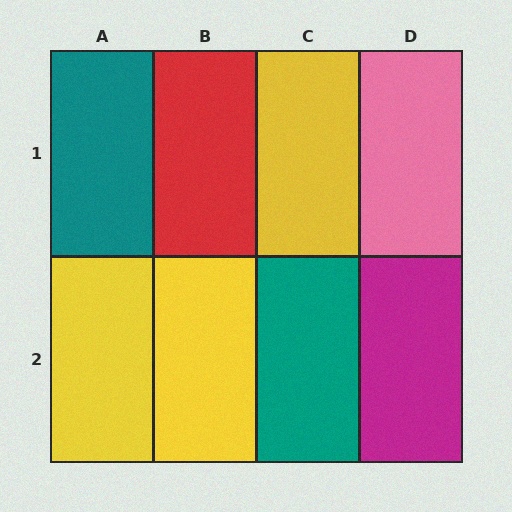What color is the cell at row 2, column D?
Magenta.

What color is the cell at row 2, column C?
Teal.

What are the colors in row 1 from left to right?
Teal, red, yellow, pink.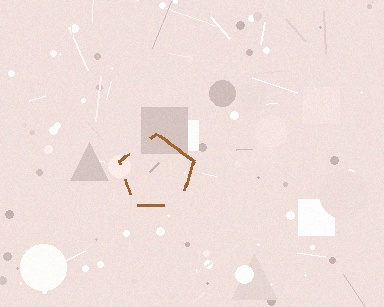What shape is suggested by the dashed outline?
The dashed outline suggests a pentagon.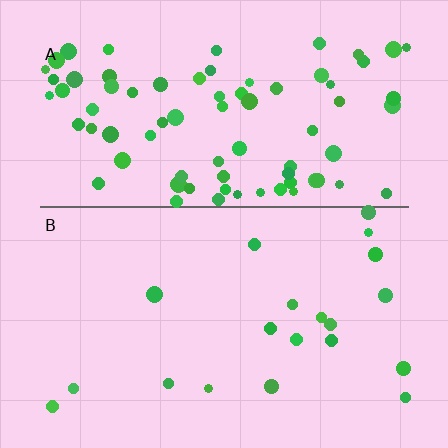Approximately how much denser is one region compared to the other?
Approximately 4.0× — region A over region B.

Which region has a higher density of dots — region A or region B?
A (the top).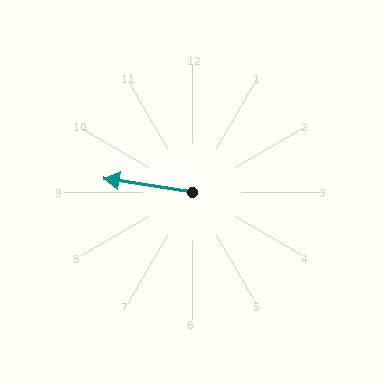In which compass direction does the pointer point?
West.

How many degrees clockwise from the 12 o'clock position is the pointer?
Approximately 279 degrees.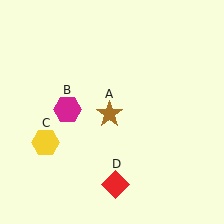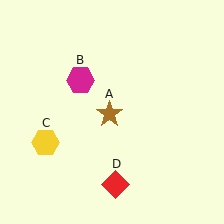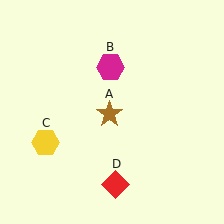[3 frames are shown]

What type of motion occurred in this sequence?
The magenta hexagon (object B) rotated clockwise around the center of the scene.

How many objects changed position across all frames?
1 object changed position: magenta hexagon (object B).